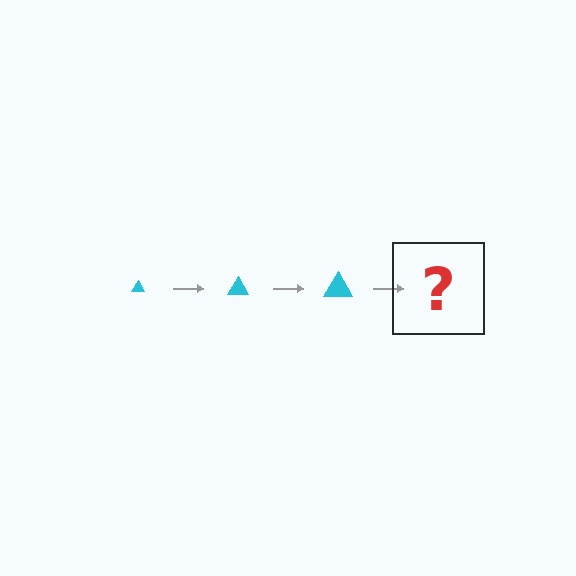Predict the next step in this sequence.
The next step is a cyan triangle, larger than the previous one.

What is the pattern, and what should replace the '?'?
The pattern is that the triangle gets progressively larger each step. The '?' should be a cyan triangle, larger than the previous one.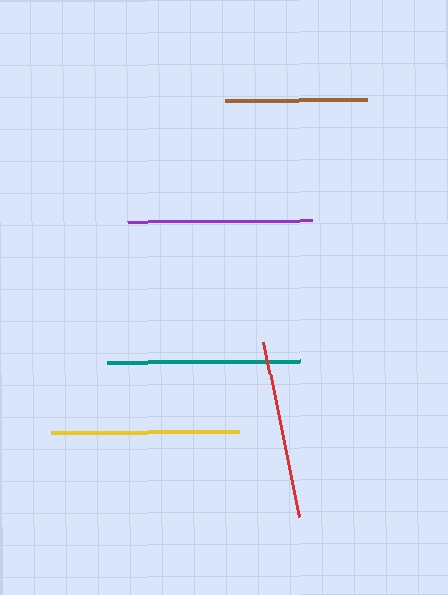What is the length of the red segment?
The red segment is approximately 178 pixels long.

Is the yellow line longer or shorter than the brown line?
The yellow line is longer than the brown line.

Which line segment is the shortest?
The brown line is the shortest at approximately 141 pixels.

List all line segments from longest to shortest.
From longest to shortest: teal, yellow, purple, red, brown.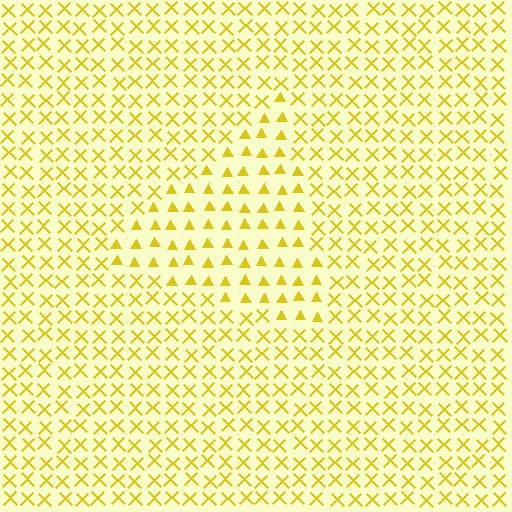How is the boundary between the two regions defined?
The boundary is defined by a change in element shape: triangles inside vs. X marks outside. All elements share the same color and spacing.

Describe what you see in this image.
The image is filled with small yellow elements arranged in a uniform grid. A triangle-shaped region contains triangles, while the surrounding area contains X marks. The boundary is defined purely by the change in element shape.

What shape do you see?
I see a triangle.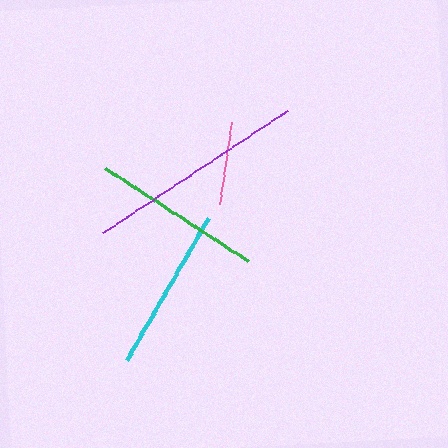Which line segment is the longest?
The purple line is the longest at approximately 221 pixels.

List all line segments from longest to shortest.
From longest to shortest: purple, green, cyan, pink.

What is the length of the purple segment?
The purple segment is approximately 221 pixels long.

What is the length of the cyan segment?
The cyan segment is approximately 164 pixels long.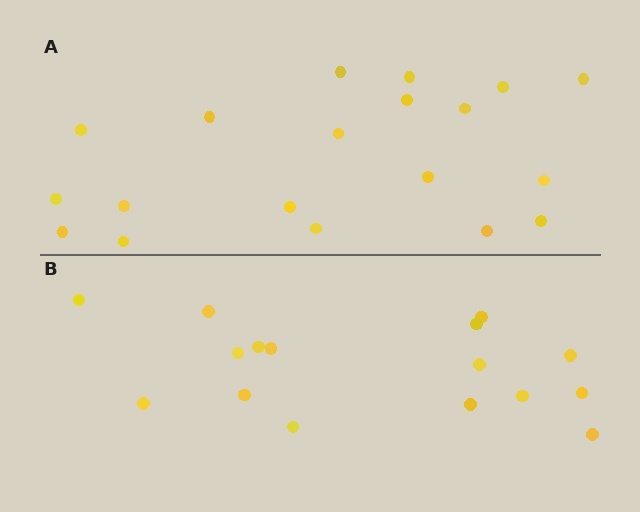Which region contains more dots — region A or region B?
Region A (the top region) has more dots.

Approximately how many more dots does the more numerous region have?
Region A has just a few more — roughly 2 or 3 more dots than region B.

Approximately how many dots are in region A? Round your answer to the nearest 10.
About 20 dots. (The exact count is 19, which rounds to 20.)